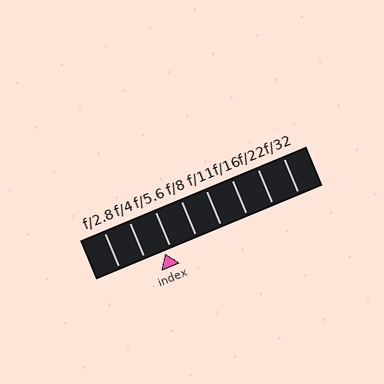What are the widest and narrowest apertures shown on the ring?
The widest aperture shown is f/2.8 and the narrowest is f/32.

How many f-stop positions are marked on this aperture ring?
There are 8 f-stop positions marked.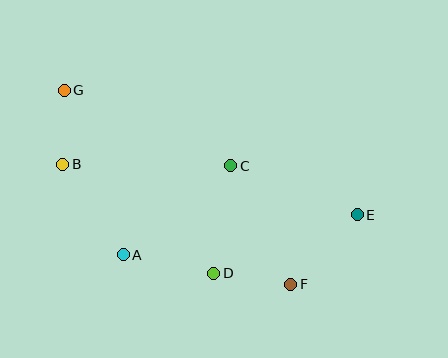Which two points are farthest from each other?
Points E and G are farthest from each other.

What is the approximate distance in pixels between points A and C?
The distance between A and C is approximately 139 pixels.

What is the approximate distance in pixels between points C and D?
The distance between C and D is approximately 109 pixels.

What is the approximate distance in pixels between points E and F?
The distance between E and F is approximately 96 pixels.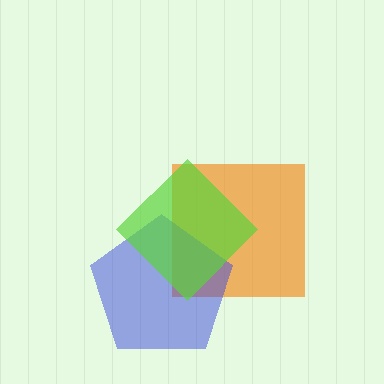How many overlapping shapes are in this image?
There are 3 overlapping shapes in the image.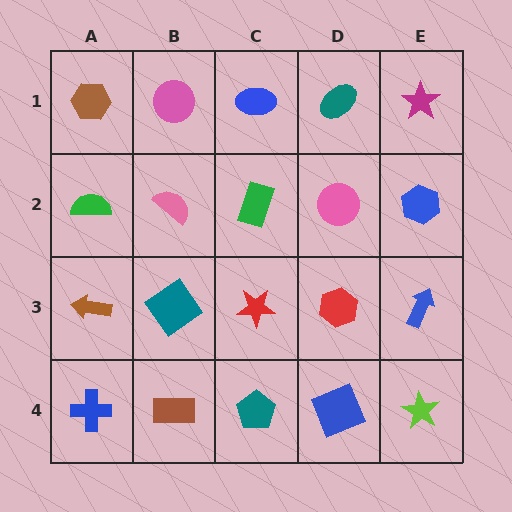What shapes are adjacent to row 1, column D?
A pink circle (row 2, column D), a blue ellipse (row 1, column C), a magenta star (row 1, column E).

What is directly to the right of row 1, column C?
A teal ellipse.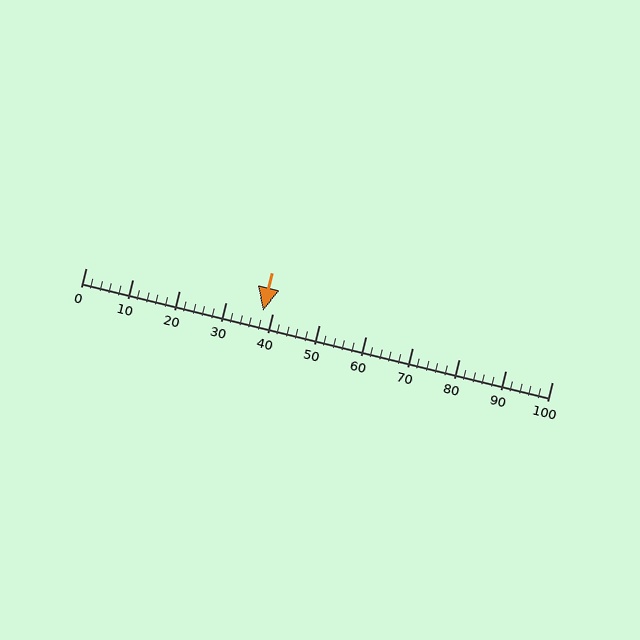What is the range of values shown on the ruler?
The ruler shows values from 0 to 100.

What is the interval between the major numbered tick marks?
The major tick marks are spaced 10 units apart.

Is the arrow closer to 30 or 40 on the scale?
The arrow is closer to 40.